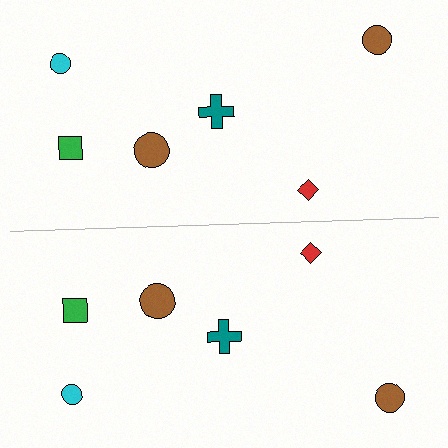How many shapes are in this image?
There are 12 shapes in this image.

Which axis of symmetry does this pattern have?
The pattern has a horizontal axis of symmetry running through the center of the image.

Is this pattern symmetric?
Yes, this pattern has bilateral (reflection) symmetry.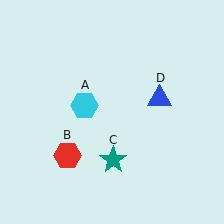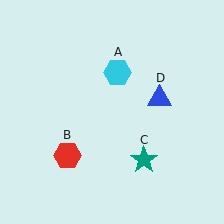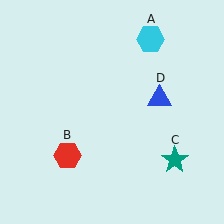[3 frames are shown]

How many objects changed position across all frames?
2 objects changed position: cyan hexagon (object A), teal star (object C).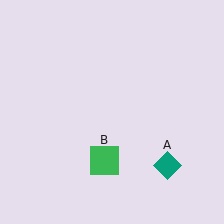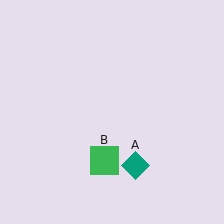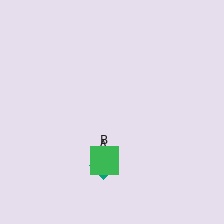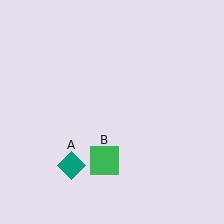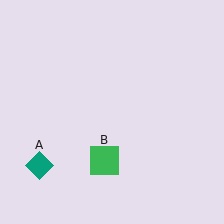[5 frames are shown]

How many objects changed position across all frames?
1 object changed position: teal diamond (object A).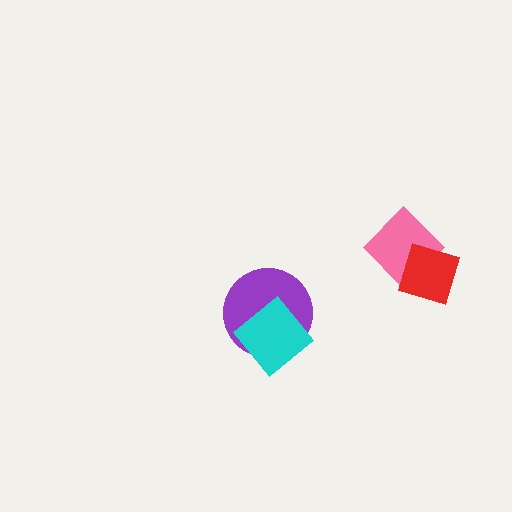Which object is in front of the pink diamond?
The red diamond is in front of the pink diamond.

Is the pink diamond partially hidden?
Yes, it is partially covered by another shape.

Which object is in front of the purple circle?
The cyan diamond is in front of the purple circle.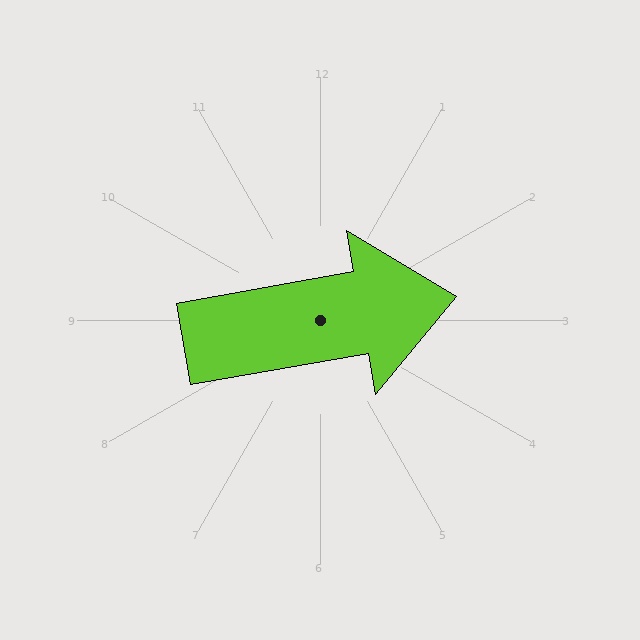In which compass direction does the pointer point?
East.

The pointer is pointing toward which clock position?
Roughly 3 o'clock.